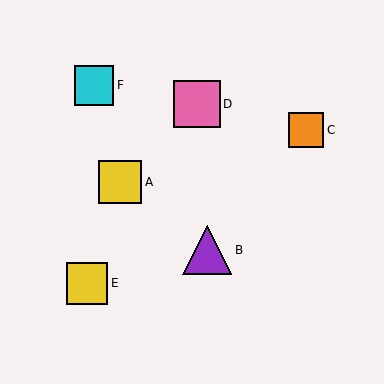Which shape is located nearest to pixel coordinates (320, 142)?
The orange square (labeled C) at (306, 130) is nearest to that location.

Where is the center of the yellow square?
The center of the yellow square is at (87, 283).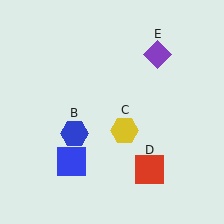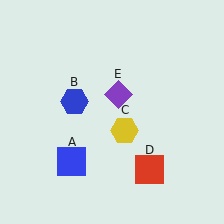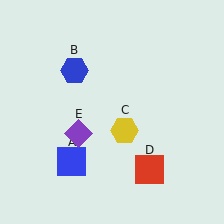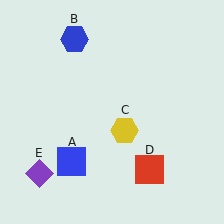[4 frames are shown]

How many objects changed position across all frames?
2 objects changed position: blue hexagon (object B), purple diamond (object E).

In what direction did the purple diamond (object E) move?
The purple diamond (object E) moved down and to the left.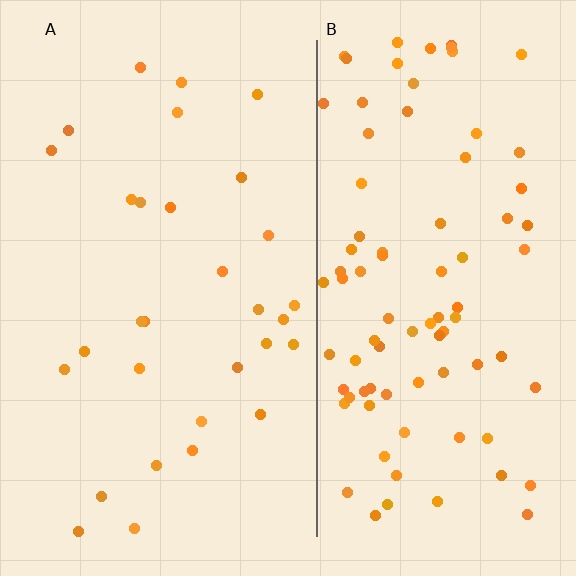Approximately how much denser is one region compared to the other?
Approximately 2.9× — region B over region A.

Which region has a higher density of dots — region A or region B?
B (the right).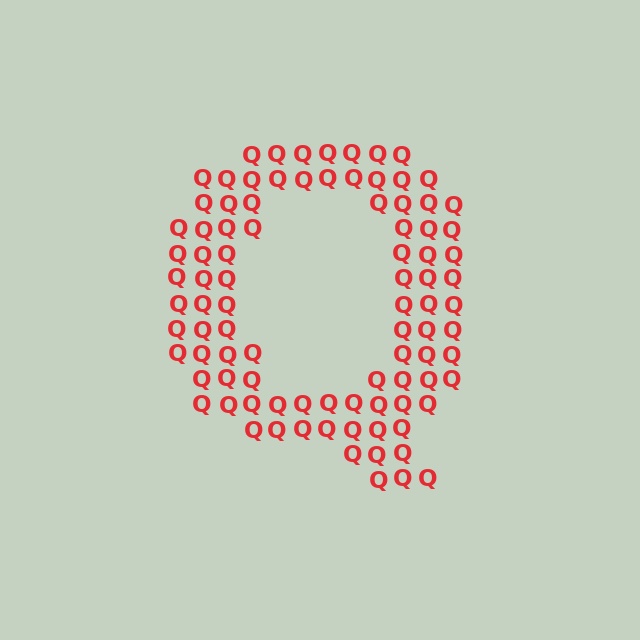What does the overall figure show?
The overall figure shows the letter Q.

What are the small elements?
The small elements are letter Q's.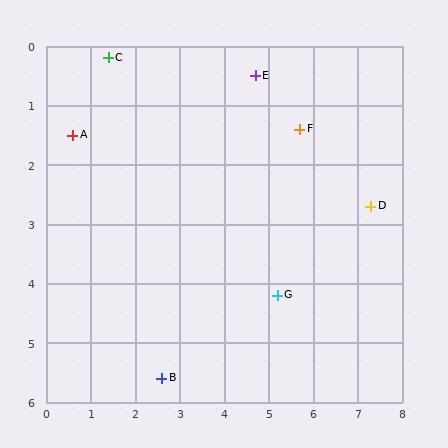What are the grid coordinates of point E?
Point E is at approximately (4.7, 0.5).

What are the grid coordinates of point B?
Point B is at approximately (2.6, 5.6).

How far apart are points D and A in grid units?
Points D and A are about 6.8 grid units apart.